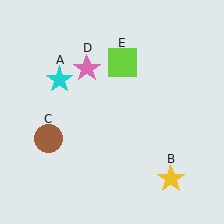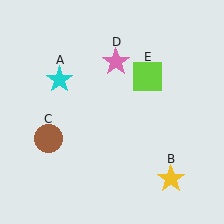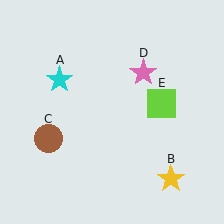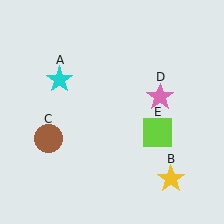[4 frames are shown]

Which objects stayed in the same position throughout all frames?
Cyan star (object A) and yellow star (object B) and brown circle (object C) remained stationary.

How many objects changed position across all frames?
2 objects changed position: pink star (object D), lime square (object E).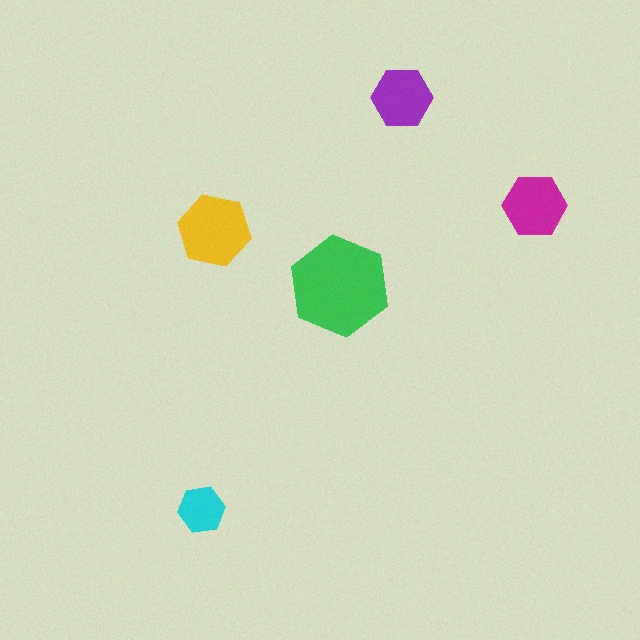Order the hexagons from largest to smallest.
the green one, the yellow one, the magenta one, the purple one, the cyan one.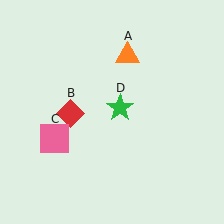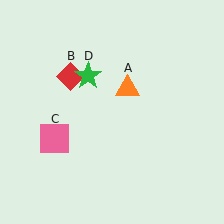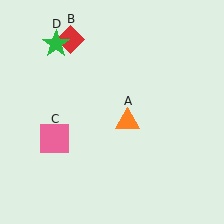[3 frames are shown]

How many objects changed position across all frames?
3 objects changed position: orange triangle (object A), red diamond (object B), green star (object D).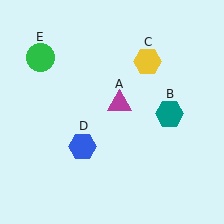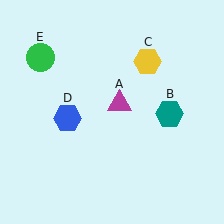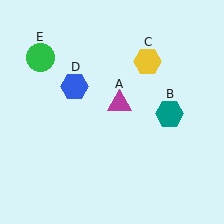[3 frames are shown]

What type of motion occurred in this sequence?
The blue hexagon (object D) rotated clockwise around the center of the scene.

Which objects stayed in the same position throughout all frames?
Magenta triangle (object A) and teal hexagon (object B) and yellow hexagon (object C) and green circle (object E) remained stationary.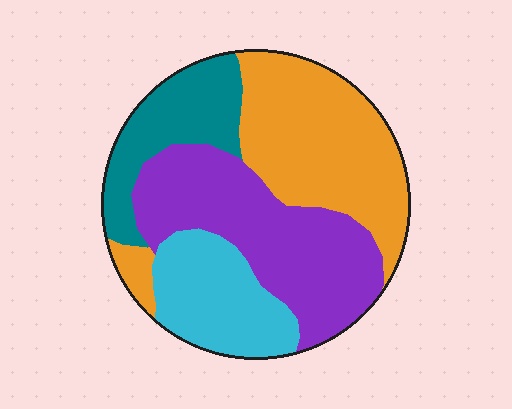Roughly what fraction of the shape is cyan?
Cyan takes up less than a quarter of the shape.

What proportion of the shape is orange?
Orange takes up between a quarter and a half of the shape.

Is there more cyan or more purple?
Purple.